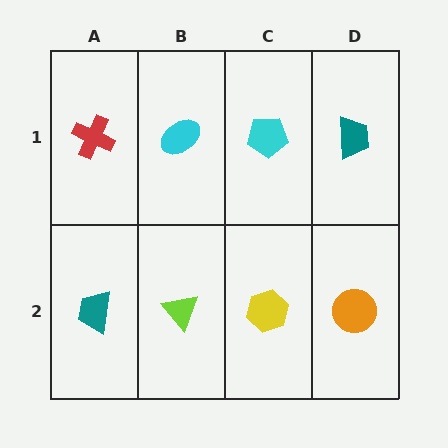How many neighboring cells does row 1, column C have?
3.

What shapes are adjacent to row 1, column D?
An orange circle (row 2, column D), a cyan pentagon (row 1, column C).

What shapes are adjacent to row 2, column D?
A teal trapezoid (row 1, column D), a yellow hexagon (row 2, column C).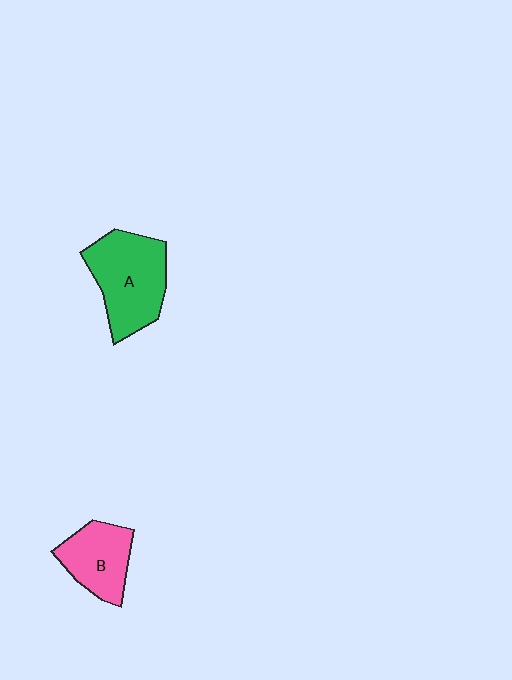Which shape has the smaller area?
Shape B (pink).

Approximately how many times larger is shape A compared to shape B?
Approximately 1.5 times.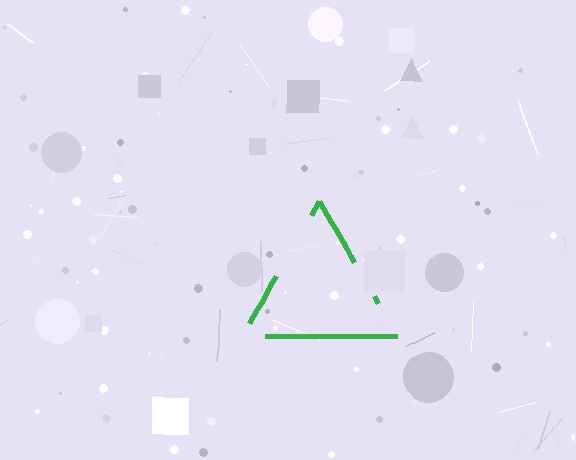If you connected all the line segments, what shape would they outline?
They would outline a triangle.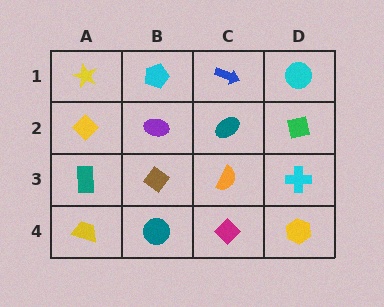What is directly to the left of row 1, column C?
A cyan pentagon.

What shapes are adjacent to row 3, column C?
A teal ellipse (row 2, column C), a magenta diamond (row 4, column C), a brown diamond (row 3, column B), a cyan cross (row 3, column D).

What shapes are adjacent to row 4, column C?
An orange semicircle (row 3, column C), a teal circle (row 4, column B), a yellow hexagon (row 4, column D).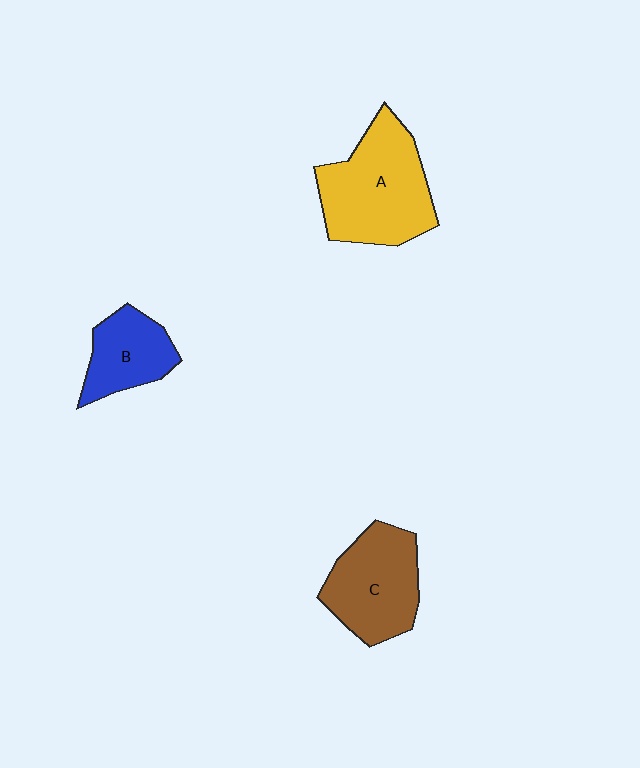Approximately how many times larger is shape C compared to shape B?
Approximately 1.4 times.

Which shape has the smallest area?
Shape B (blue).